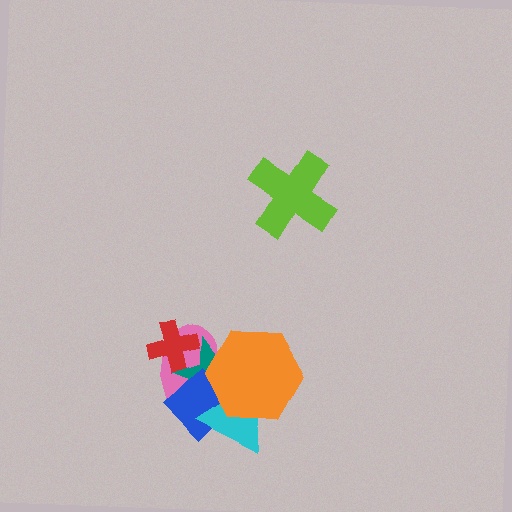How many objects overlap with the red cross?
2 objects overlap with the red cross.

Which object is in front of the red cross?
The teal star is in front of the red cross.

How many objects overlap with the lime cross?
0 objects overlap with the lime cross.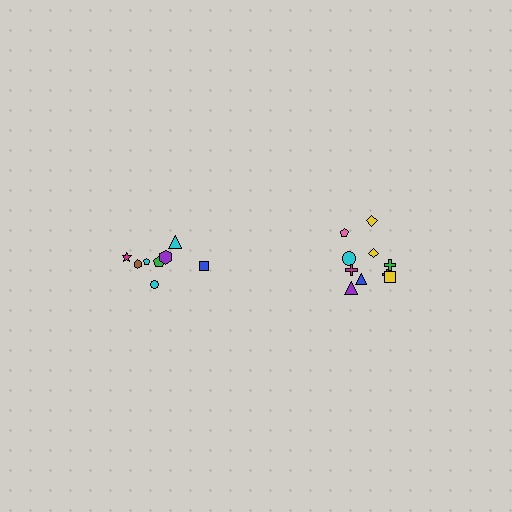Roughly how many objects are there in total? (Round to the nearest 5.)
Roughly 20 objects in total.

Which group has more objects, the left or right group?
The right group.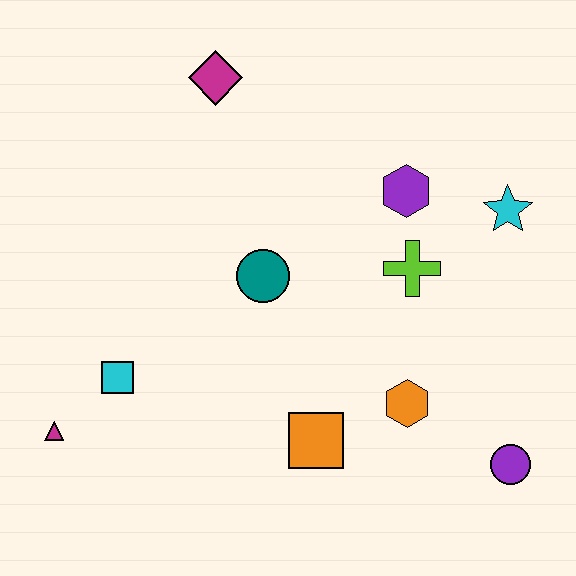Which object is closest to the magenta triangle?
The cyan square is closest to the magenta triangle.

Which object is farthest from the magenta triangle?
The cyan star is farthest from the magenta triangle.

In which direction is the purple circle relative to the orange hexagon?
The purple circle is to the right of the orange hexagon.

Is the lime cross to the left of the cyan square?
No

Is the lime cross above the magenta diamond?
No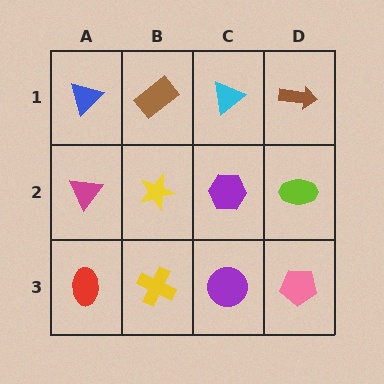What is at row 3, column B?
A yellow cross.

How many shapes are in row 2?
4 shapes.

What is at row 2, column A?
A magenta triangle.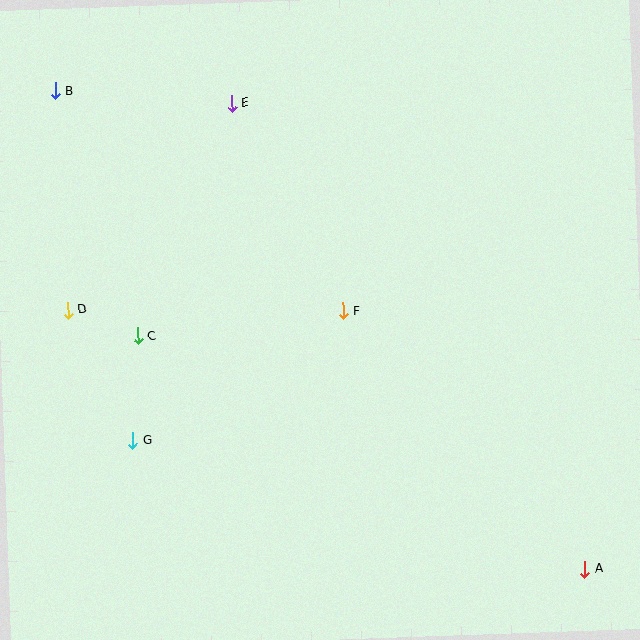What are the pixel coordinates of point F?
Point F is at (343, 311).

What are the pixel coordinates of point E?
Point E is at (232, 103).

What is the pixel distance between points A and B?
The distance between A and B is 714 pixels.